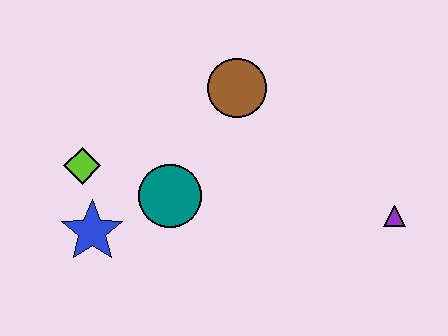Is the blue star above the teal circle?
No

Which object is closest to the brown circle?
The teal circle is closest to the brown circle.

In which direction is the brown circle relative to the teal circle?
The brown circle is above the teal circle.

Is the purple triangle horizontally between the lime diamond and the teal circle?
No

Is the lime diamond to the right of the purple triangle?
No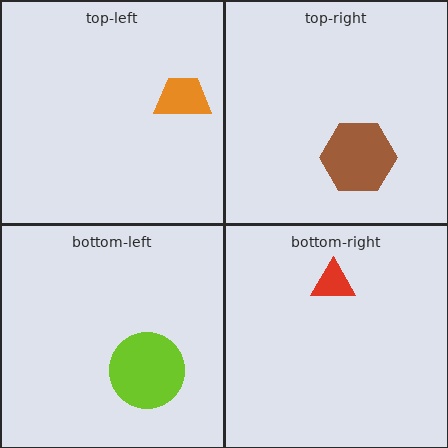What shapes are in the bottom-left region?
The lime circle.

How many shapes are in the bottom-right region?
1.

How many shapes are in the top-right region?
1.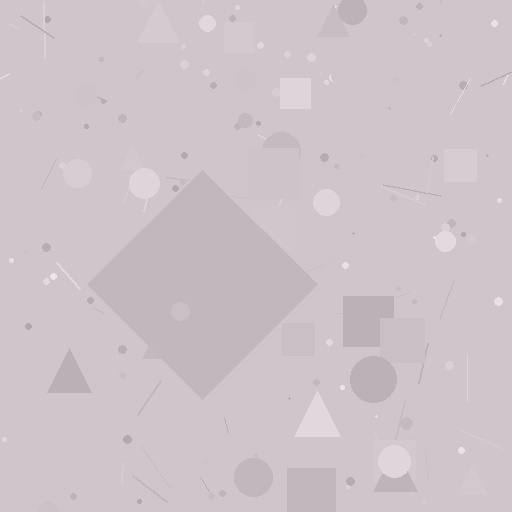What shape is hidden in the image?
A diamond is hidden in the image.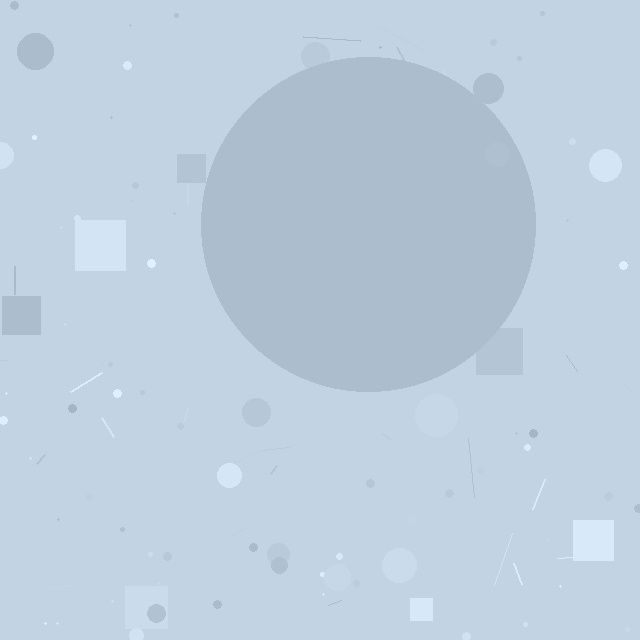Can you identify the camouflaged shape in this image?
The camouflaged shape is a circle.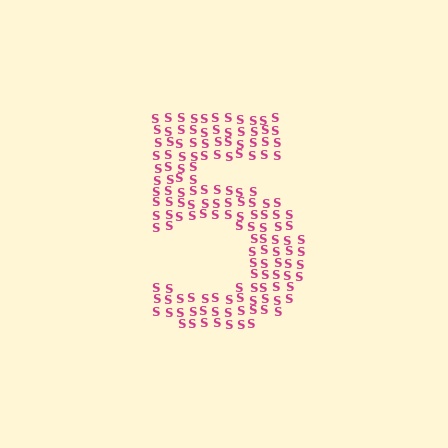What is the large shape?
The large shape is the digit 5.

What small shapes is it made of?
It is made of small letter S's.